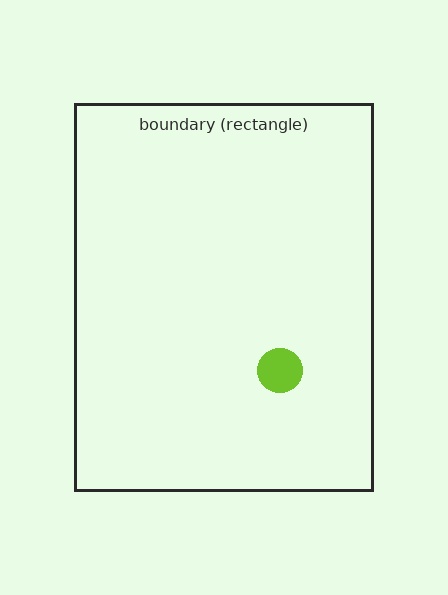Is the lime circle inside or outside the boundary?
Inside.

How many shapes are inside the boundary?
1 inside, 0 outside.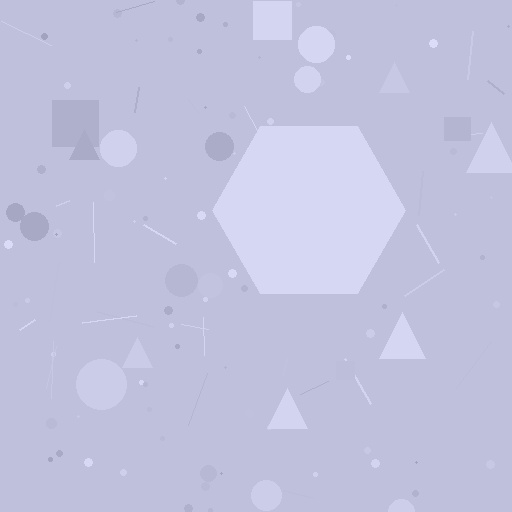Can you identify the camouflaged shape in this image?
The camouflaged shape is a hexagon.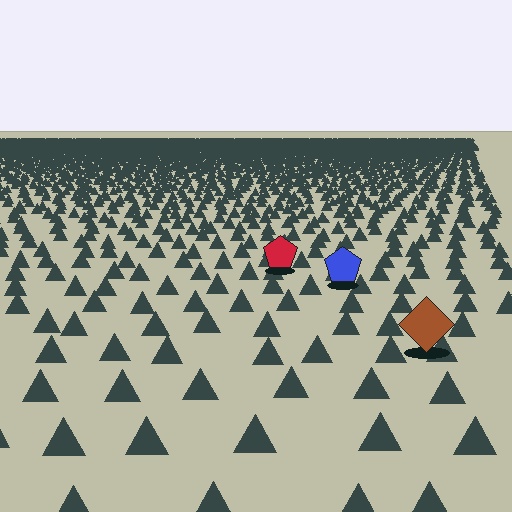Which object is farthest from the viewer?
The red pentagon is farthest from the viewer. It appears smaller and the ground texture around it is denser.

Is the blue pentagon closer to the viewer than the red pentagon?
Yes. The blue pentagon is closer — you can tell from the texture gradient: the ground texture is coarser near it.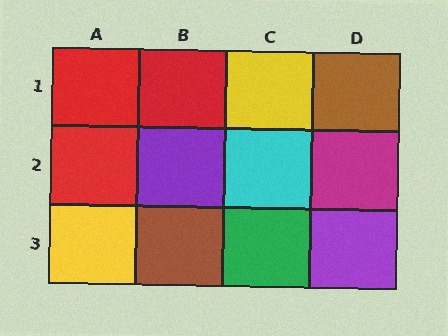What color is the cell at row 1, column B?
Red.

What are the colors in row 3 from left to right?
Yellow, brown, green, purple.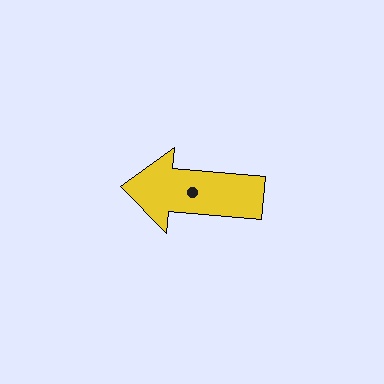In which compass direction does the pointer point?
West.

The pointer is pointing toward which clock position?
Roughly 9 o'clock.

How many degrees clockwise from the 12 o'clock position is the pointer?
Approximately 275 degrees.